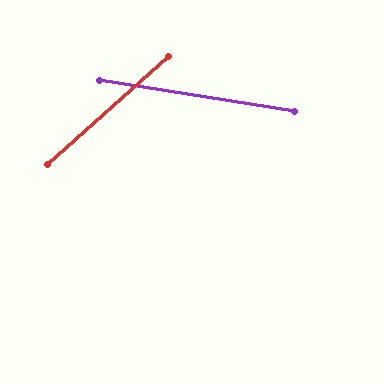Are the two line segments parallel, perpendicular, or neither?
Neither parallel nor perpendicular — they differ by about 50°.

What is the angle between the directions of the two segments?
Approximately 50 degrees.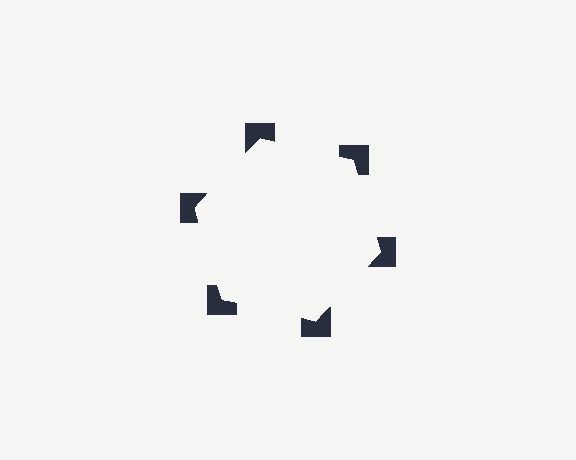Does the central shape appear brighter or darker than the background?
It typically appears slightly brighter than the background, even though no actual brightness change is drawn.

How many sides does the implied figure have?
6 sides.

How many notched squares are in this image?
There are 6 — one at each vertex of the illusory hexagon.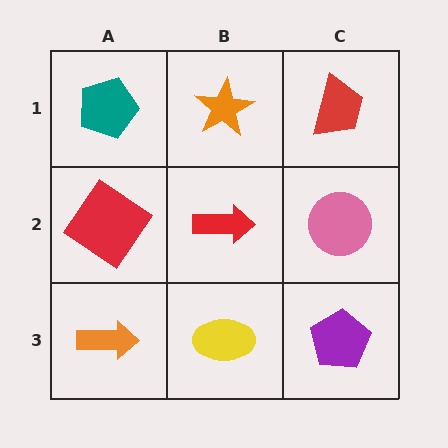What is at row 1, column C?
A red trapezoid.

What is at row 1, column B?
An orange star.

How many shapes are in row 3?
3 shapes.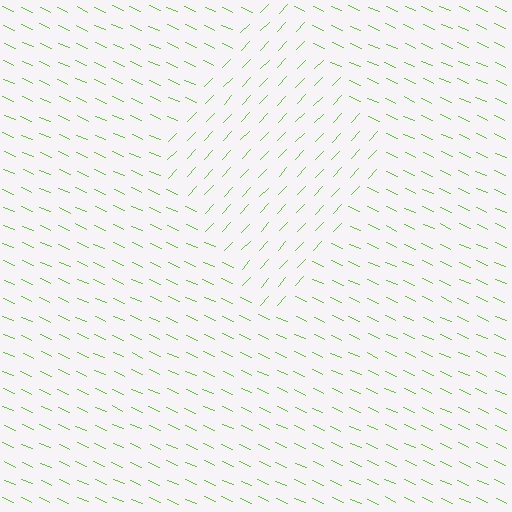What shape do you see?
I see a diamond.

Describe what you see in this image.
The image is filled with small lime line segments. A diamond region in the image has lines oriented differently from the surrounding lines, creating a visible texture boundary.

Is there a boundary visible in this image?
Yes, there is a texture boundary formed by a change in line orientation.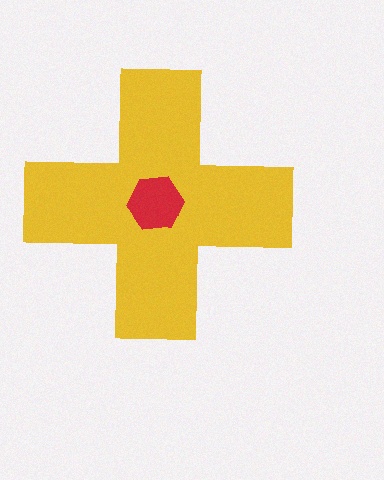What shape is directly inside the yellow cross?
The red hexagon.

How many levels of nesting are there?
2.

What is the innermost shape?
The red hexagon.